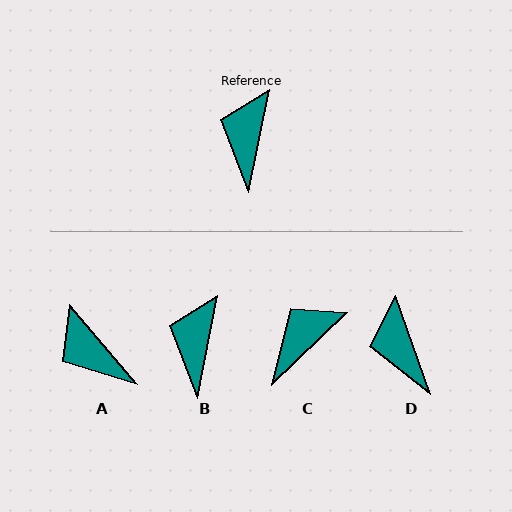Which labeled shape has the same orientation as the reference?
B.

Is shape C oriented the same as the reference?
No, it is off by about 35 degrees.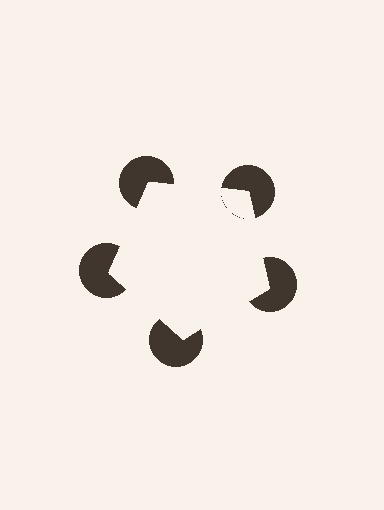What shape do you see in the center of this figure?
An illusory pentagon — its edges are inferred from the aligned wedge cuts in the pac-man discs, not physically drawn.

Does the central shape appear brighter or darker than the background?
It typically appears slightly brighter than the background, even though no actual brightness change is drawn.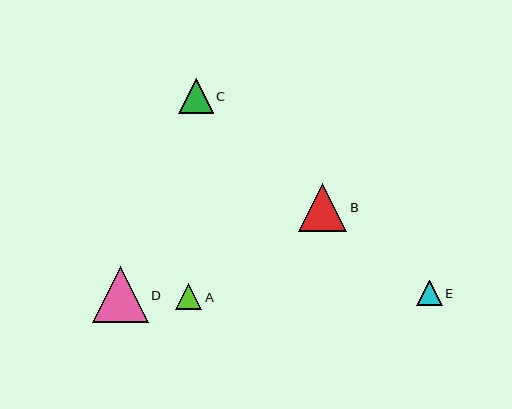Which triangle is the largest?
Triangle D is the largest with a size of approximately 56 pixels.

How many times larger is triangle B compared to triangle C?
Triangle B is approximately 1.4 times the size of triangle C.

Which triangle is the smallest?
Triangle E is the smallest with a size of approximately 25 pixels.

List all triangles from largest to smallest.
From largest to smallest: D, B, C, A, E.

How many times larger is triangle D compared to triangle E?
Triangle D is approximately 2.2 times the size of triangle E.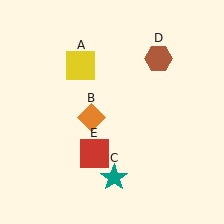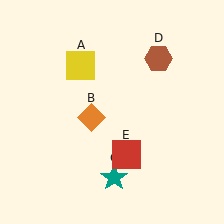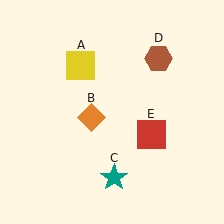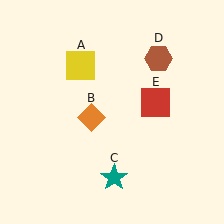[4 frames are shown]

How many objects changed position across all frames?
1 object changed position: red square (object E).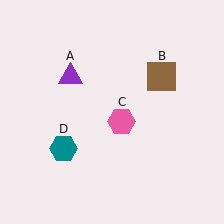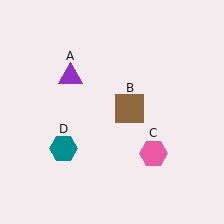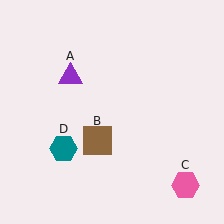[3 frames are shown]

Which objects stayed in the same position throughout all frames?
Purple triangle (object A) and teal hexagon (object D) remained stationary.